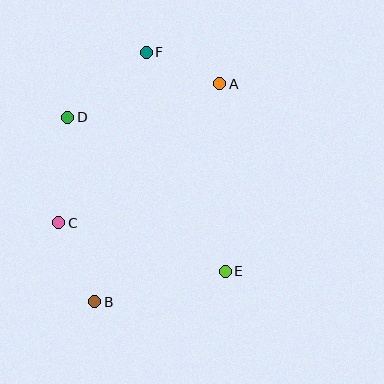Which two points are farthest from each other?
Points B and F are farthest from each other.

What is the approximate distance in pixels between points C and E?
The distance between C and E is approximately 173 pixels.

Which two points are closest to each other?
Points A and F are closest to each other.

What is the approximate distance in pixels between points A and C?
The distance between A and C is approximately 213 pixels.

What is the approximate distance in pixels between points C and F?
The distance between C and F is approximately 192 pixels.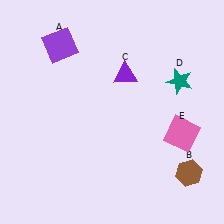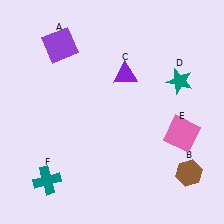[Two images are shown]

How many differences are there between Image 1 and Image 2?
There is 1 difference between the two images.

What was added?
A teal cross (F) was added in Image 2.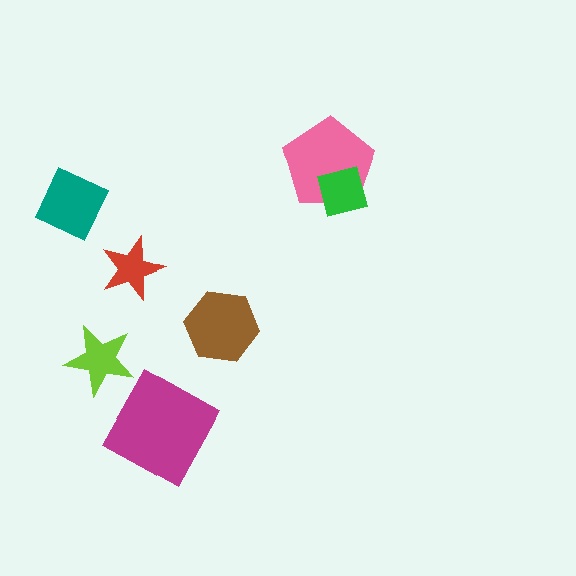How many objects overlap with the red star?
0 objects overlap with the red star.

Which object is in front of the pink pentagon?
The green square is in front of the pink pentagon.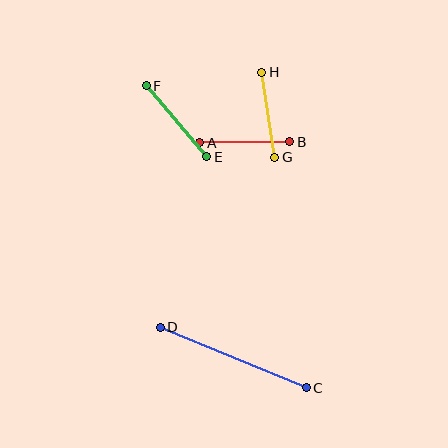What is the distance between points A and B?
The distance is approximately 90 pixels.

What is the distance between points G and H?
The distance is approximately 86 pixels.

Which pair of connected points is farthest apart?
Points C and D are farthest apart.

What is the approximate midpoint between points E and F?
The midpoint is at approximately (176, 121) pixels.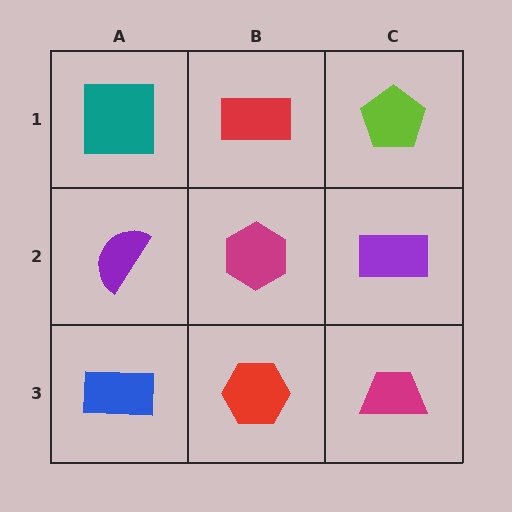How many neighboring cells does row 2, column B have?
4.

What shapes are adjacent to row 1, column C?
A purple rectangle (row 2, column C), a red rectangle (row 1, column B).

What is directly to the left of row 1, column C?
A red rectangle.